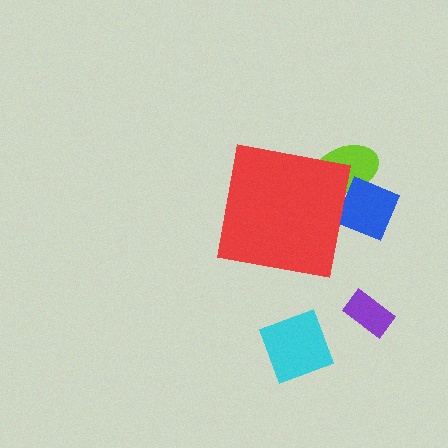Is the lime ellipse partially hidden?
Yes, the lime ellipse is partially hidden behind the red square.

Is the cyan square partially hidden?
No, the cyan square is fully visible.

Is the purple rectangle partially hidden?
No, the purple rectangle is fully visible.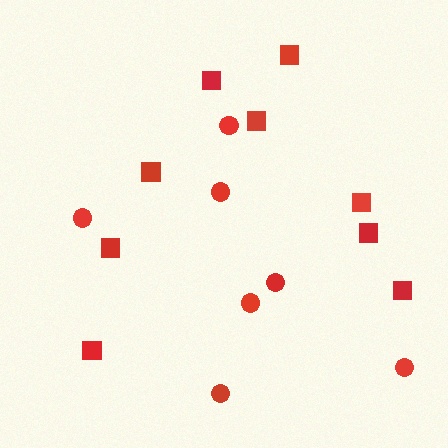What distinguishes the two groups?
There are 2 groups: one group of squares (9) and one group of circles (7).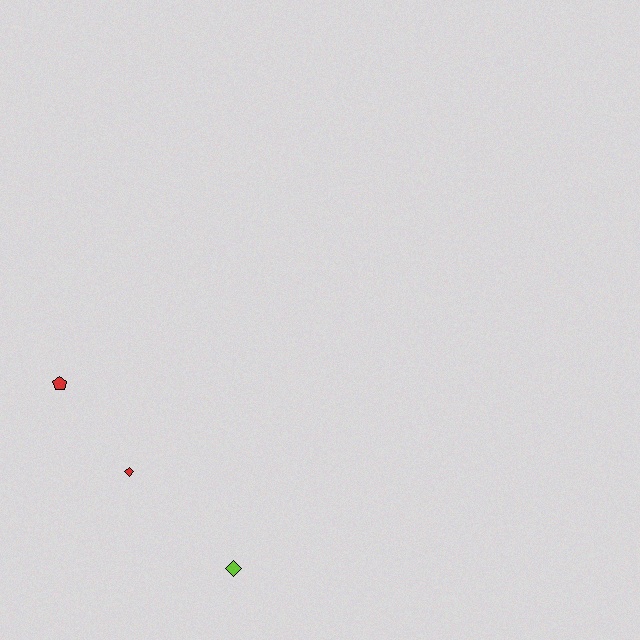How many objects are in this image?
There are 3 objects.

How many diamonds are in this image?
There are 2 diamonds.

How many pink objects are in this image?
There are no pink objects.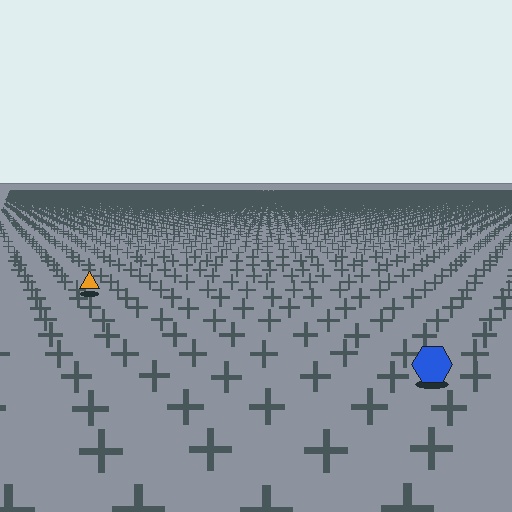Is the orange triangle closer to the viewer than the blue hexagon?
No. The blue hexagon is closer — you can tell from the texture gradient: the ground texture is coarser near it.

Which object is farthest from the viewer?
The orange triangle is farthest from the viewer. It appears smaller and the ground texture around it is denser.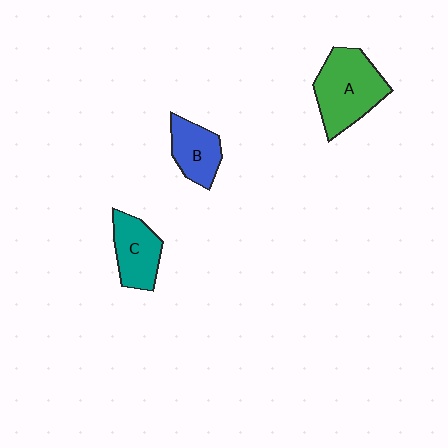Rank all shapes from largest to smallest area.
From largest to smallest: A (green), C (teal), B (blue).